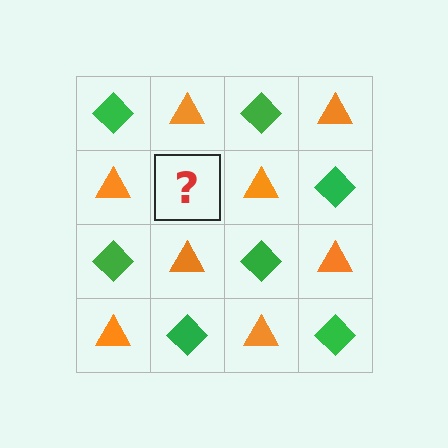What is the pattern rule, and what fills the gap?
The rule is that it alternates green diamond and orange triangle in a checkerboard pattern. The gap should be filled with a green diamond.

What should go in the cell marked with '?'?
The missing cell should contain a green diamond.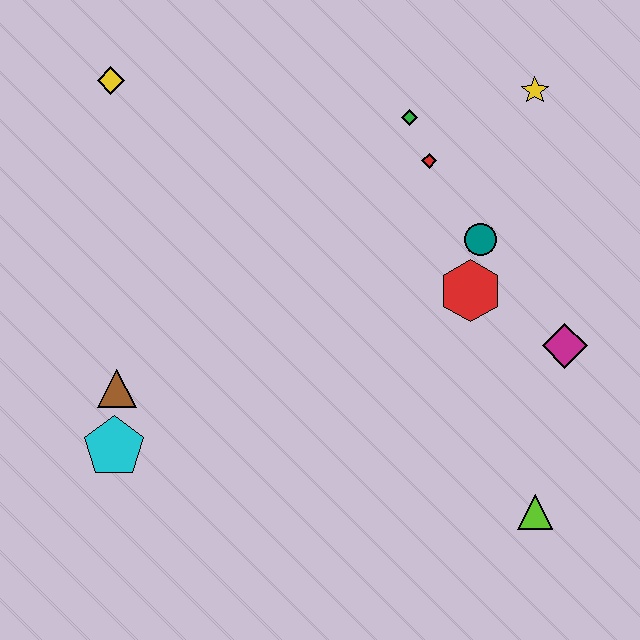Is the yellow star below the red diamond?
No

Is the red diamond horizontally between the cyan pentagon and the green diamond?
No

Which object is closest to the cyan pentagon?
The brown triangle is closest to the cyan pentagon.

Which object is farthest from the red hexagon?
The yellow diamond is farthest from the red hexagon.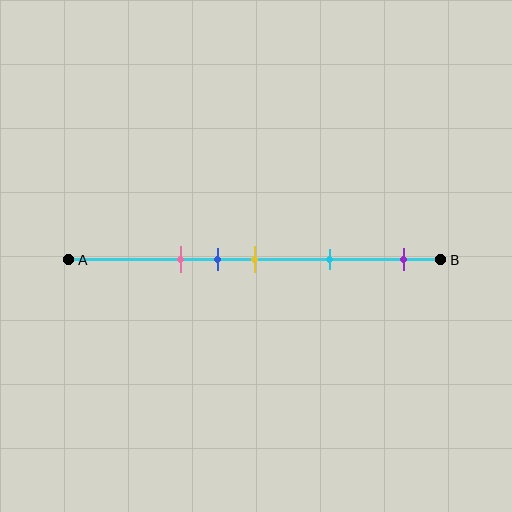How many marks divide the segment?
There are 5 marks dividing the segment.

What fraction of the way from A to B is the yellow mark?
The yellow mark is approximately 50% (0.5) of the way from A to B.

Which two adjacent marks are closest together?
The blue and yellow marks are the closest adjacent pair.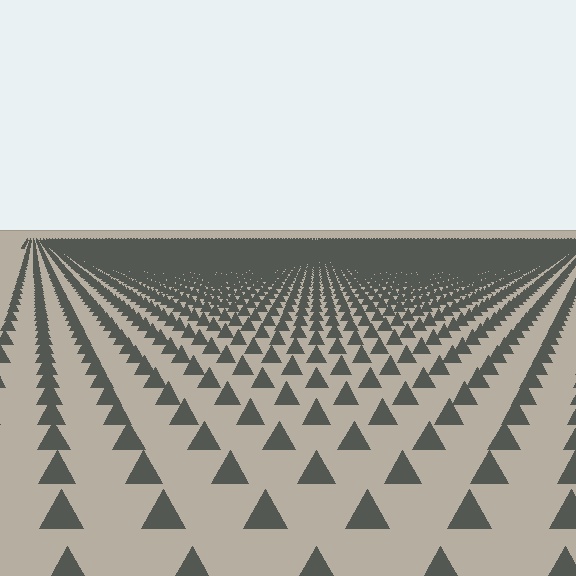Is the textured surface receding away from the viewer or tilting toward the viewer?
The surface is receding away from the viewer. Texture elements get smaller and denser toward the top.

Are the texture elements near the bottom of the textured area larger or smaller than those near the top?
Larger. Near the bottom, elements are closer to the viewer and appear at a bigger on-screen size.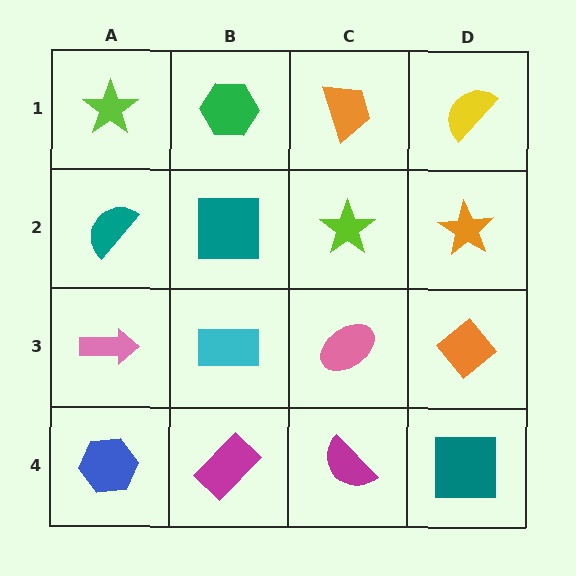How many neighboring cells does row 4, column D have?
2.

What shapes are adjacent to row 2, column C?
An orange trapezoid (row 1, column C), a pink ellipse (row 3, column C), a teal square (row 2, column B), an orange star (row 2, column D).